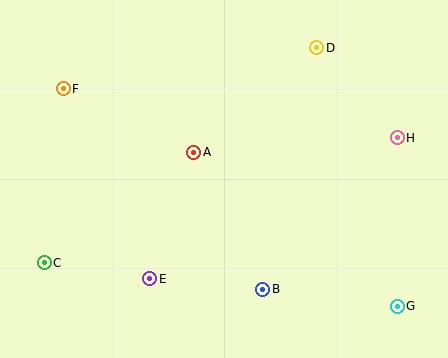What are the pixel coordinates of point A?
Point A is at (194, 152).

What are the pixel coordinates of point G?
Point G is at (397, 306).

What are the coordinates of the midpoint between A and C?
The midpoint between A and C is at (119, 208).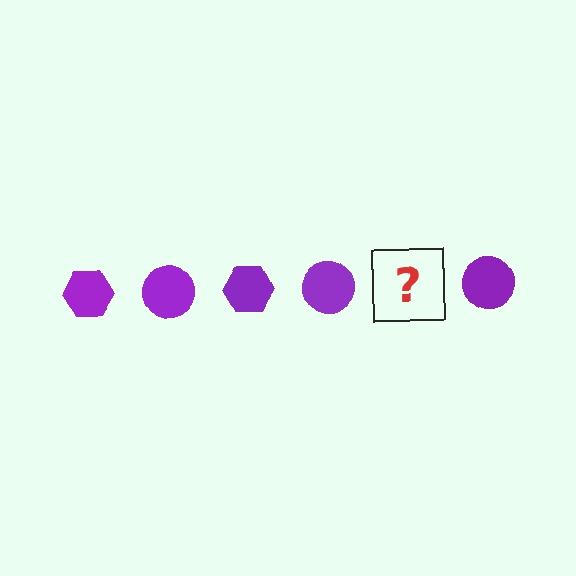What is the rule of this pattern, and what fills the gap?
The rule is that the pattern cycles through hexagon, circle shapes in purple. The gap should be filled with a purple hexagon.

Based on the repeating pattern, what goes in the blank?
The blank should be a purple hexagon.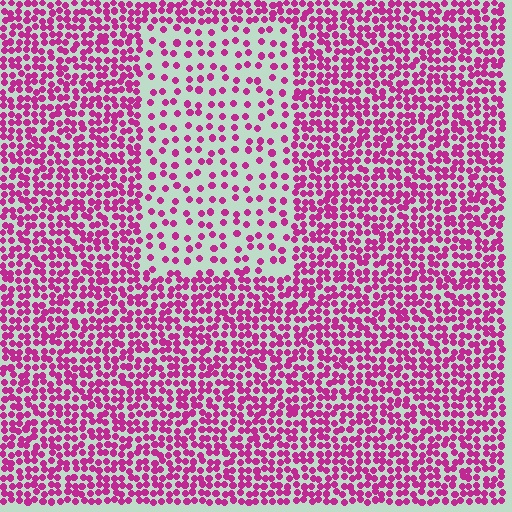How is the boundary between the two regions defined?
The boundary is defined by a change in element density (approximately 2.3x ratio). All elements are the same color, size, and shape.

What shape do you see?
I see a rectangle.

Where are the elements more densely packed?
The elements are more densely packed outside the rectangle boundary.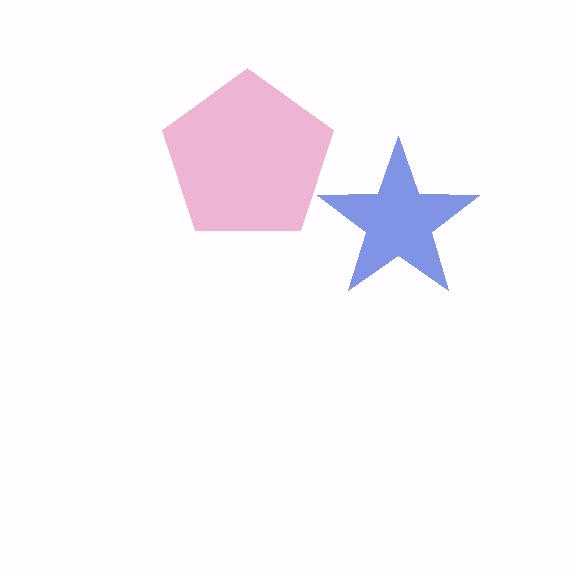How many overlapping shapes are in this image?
There are 2 overlapping shapes in the image.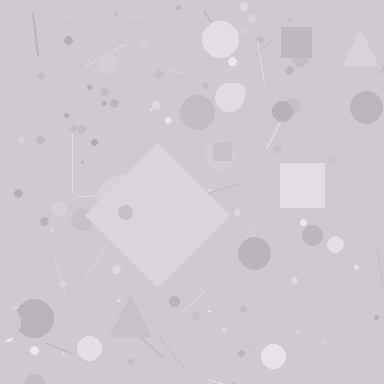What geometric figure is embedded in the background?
A diamond is embedded in the background.